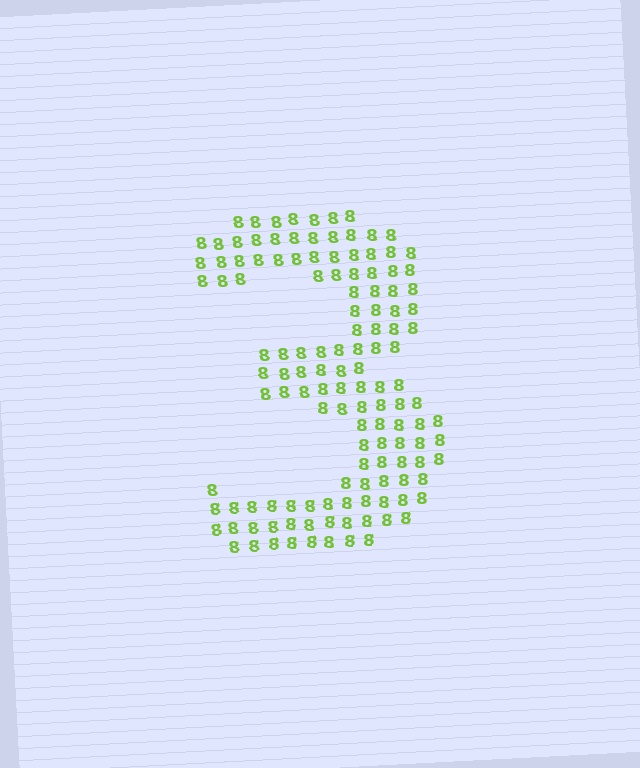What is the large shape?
The large shape is the digit 3.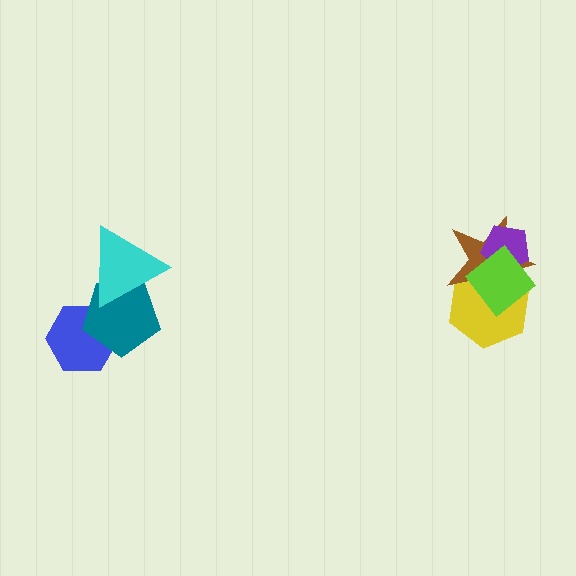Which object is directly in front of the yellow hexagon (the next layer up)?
The brown star is directly in front of the yellow hexagon.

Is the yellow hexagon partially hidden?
Yes, it is partially covered by another shape.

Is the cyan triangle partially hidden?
No, no other shape covers it.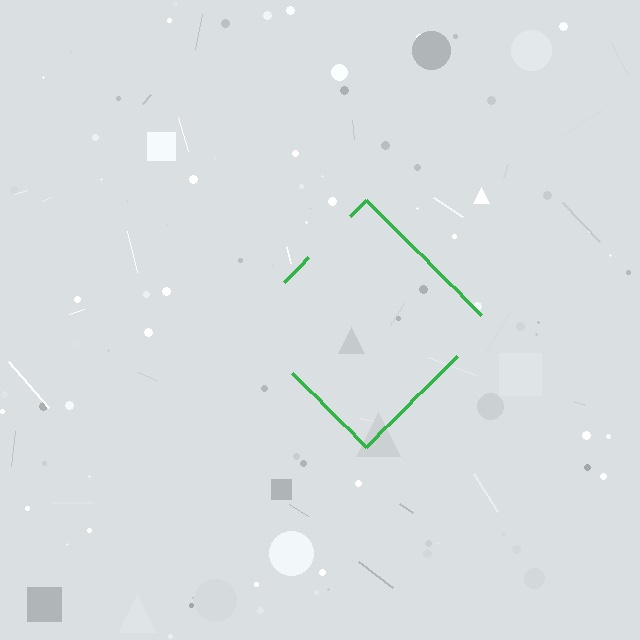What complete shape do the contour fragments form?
The contour fragments form a diamond.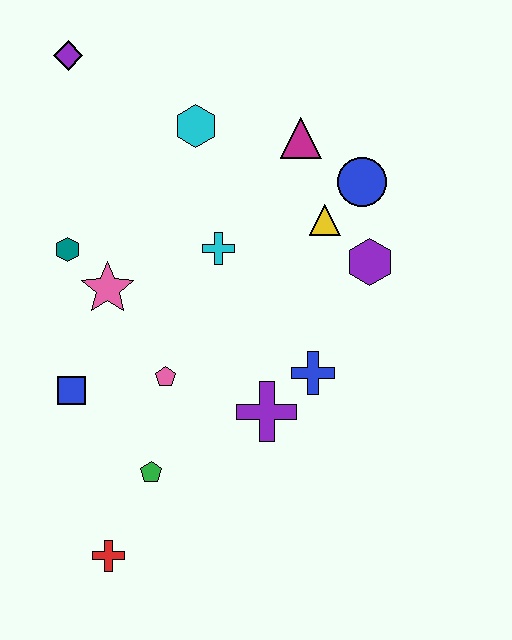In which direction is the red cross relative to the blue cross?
The red cross is to the left of the blue cross.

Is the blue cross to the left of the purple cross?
No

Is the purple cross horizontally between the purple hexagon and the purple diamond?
Yes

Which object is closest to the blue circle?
The yellow triangle is closest to the blue circle.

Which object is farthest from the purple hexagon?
The red cross is farthest from the purple hexagon.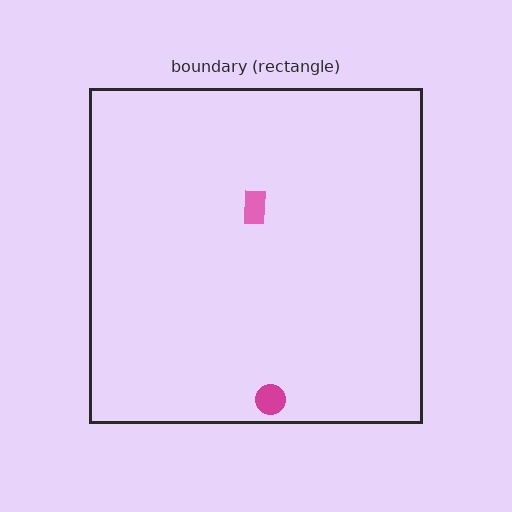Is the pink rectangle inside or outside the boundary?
Inside.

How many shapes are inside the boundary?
2 inside, 0 outside.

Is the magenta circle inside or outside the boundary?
Inside.